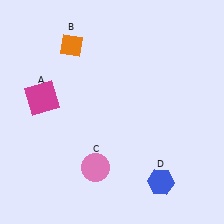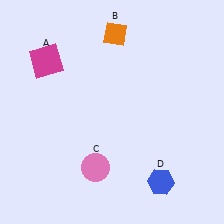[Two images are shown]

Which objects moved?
The objects that moved are: the magenta square (A), the orange diamond (B).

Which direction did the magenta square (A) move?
The magenta square (A) moved up.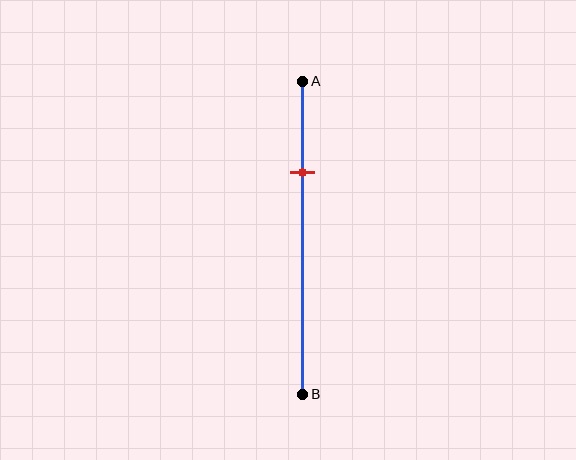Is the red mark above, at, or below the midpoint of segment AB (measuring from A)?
The red mark is above the midpoint of segment AB.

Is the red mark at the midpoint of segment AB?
No, the mark is at about 30% from A, not at the 50% midpoint.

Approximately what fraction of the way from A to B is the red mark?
The red mark is approximately 30% of the way from A to B.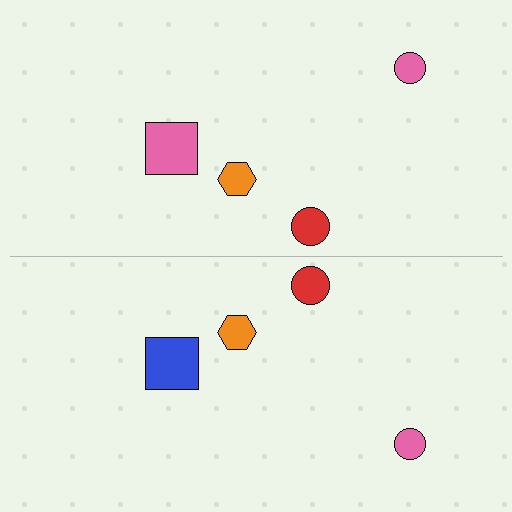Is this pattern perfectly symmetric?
No, the pattern is not perfectly symmetric. The blue square on the bottom side breaks the symmetry — its mirror counterpart is pink.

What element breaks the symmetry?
The blue square on the bottom side breaks the symmetry — its mirror counterpart is pink.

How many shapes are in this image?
There are 8 shapes in this image.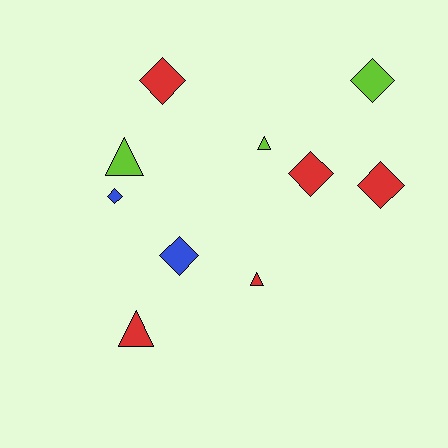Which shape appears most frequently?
Diamond, with 6 objects.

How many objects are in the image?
There are 10 objects.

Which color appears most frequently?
Red, with 5 objects.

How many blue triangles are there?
There are no blue triangles.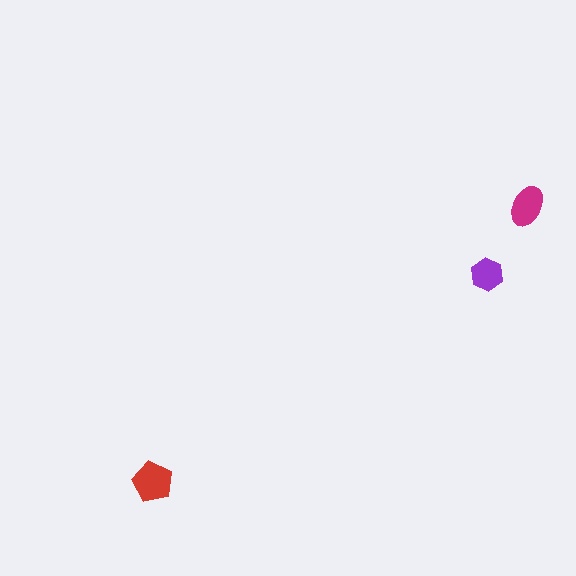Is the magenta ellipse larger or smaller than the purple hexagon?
Larger.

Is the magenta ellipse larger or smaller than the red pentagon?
Smaller.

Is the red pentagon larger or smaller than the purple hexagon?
Larger.